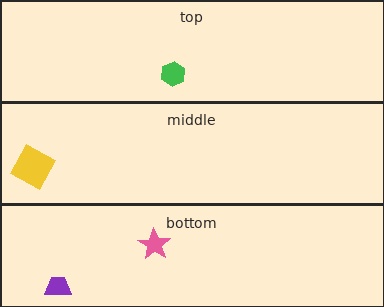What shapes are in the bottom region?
The pink star, the purple trapezoid.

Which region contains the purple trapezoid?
The bottom region.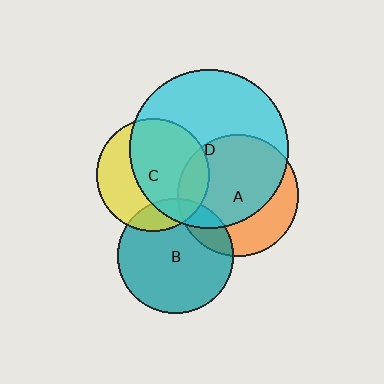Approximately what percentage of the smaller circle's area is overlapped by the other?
Approximately 15%.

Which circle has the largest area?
Circle D (cyan).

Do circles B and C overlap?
Yes.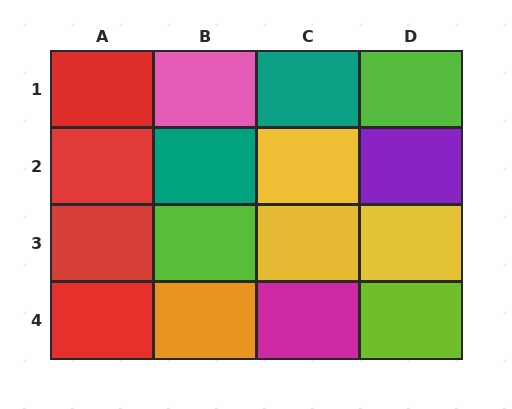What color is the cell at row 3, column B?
Lime.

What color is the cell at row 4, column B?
Orange.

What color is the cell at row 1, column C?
Teal.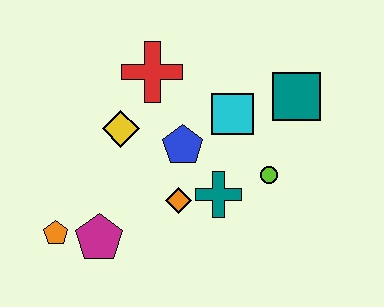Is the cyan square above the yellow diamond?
Yes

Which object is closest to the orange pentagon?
The magenta pentagon is closest to the orange pentagon.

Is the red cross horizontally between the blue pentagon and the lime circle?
No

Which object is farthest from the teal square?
The orange pentagon is farthest from the teal square.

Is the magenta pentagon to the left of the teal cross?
Yes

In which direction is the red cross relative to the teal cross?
The red cross is above the teal cross.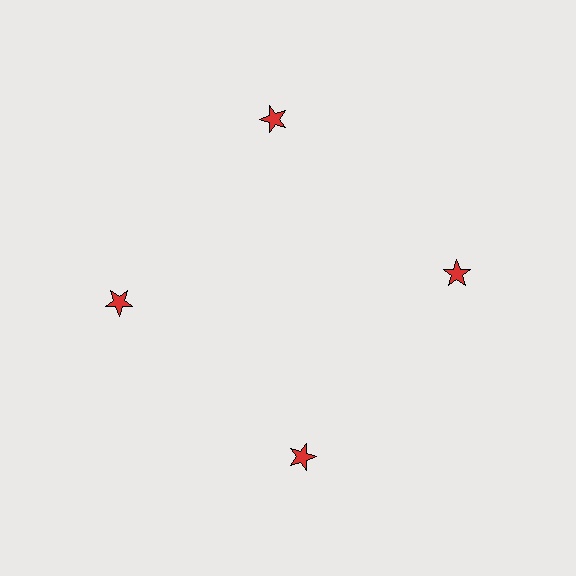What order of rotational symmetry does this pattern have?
This pattern has 4-fold rotational symmetry.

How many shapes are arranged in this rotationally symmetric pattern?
There are 4 shapes, arranged in 4 groups of 1.